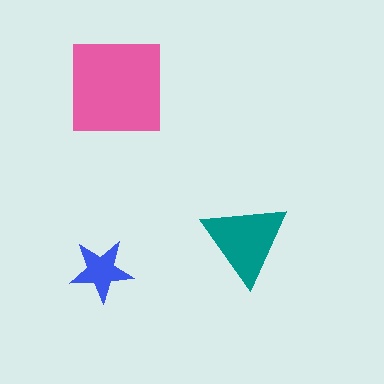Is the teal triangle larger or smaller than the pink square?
Smaller.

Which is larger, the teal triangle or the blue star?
The teal triangle.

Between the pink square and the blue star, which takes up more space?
The pink square.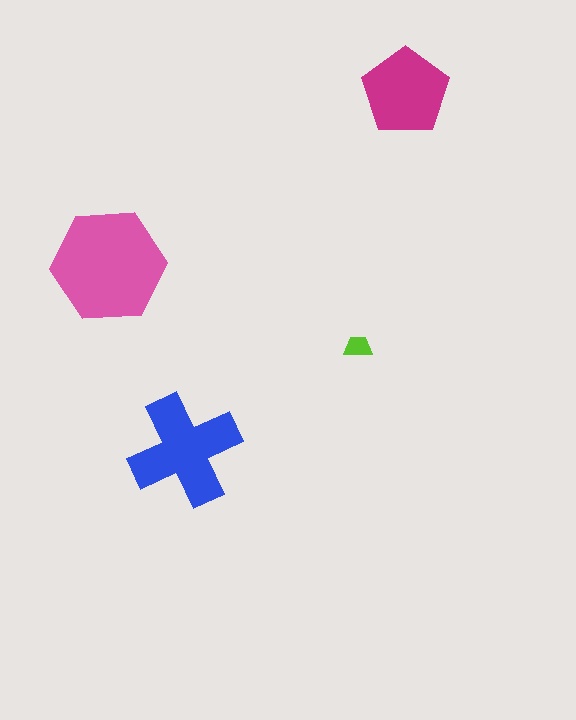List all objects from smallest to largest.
The lime trapezoid, the magenta pentagon, the blue cross, the pink hexagon.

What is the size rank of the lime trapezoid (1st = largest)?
4th.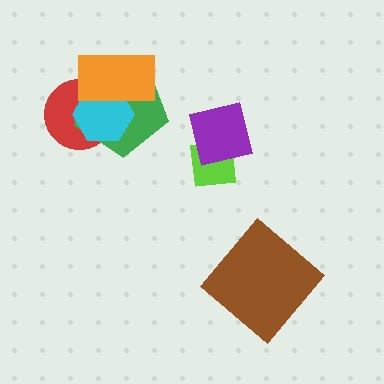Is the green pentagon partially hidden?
Yes, it is partially covered by another shape.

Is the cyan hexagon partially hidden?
Yes, it is partially covered by another shape.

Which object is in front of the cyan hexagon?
The orange rectangle is in front of the cyan hexagon.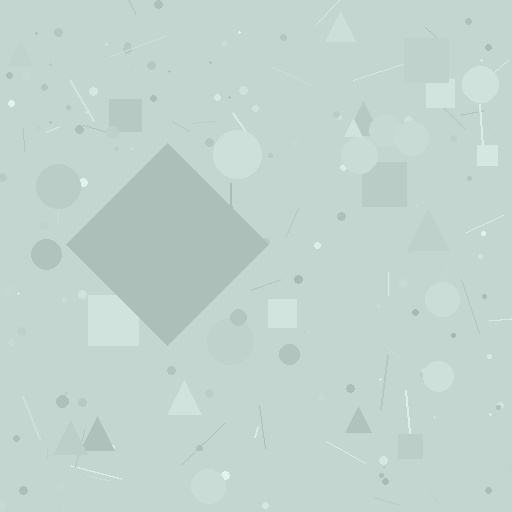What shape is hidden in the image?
A diamond is hidden in the image.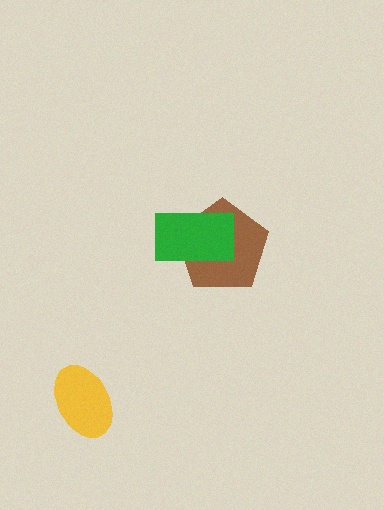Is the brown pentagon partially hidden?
Yes, it is partially covered by another shape.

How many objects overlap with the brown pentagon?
1 object overlaps with the brown pentagon.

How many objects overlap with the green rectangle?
1 object overlaps with the green rectangle.